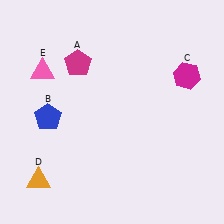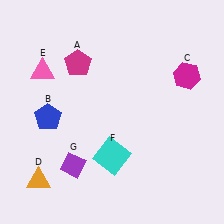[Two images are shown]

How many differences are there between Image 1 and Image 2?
There are 2 differences between the two images.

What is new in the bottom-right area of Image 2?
A cyan square (F) was added in the bottom-right area of Image 2.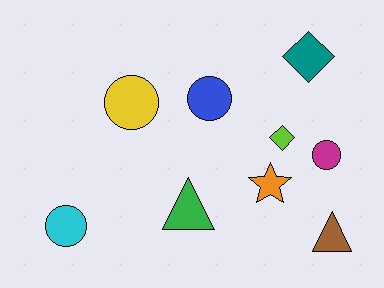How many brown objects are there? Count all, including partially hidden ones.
There is 1 brown object.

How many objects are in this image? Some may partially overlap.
There are 9 objects.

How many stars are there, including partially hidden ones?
There is 1 star.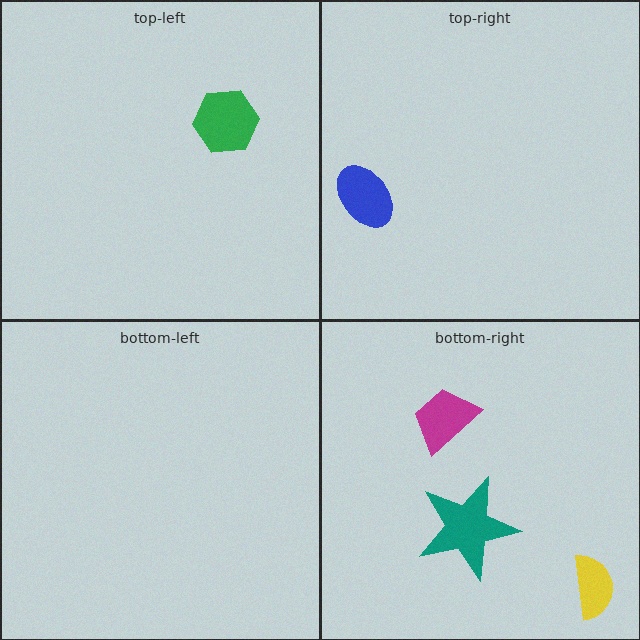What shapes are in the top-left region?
The green hexagon.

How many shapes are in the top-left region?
1.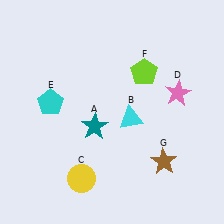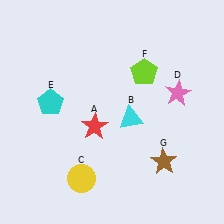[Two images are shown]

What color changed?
The star (A) changed from teal in Image 1 to red in Image 2.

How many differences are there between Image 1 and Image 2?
There is 1 difference between the two images.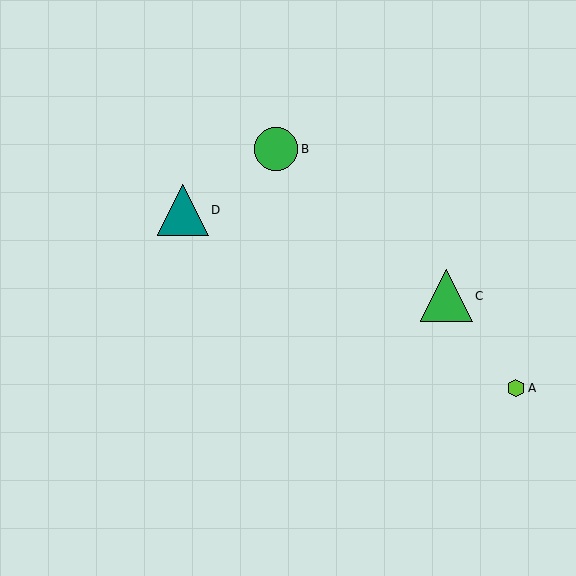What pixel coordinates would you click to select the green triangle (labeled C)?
Click at (447, 296) to select the green triangle C.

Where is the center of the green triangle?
The center of the green triangle is at (447, 296).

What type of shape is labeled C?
Shape C is a green triangle.